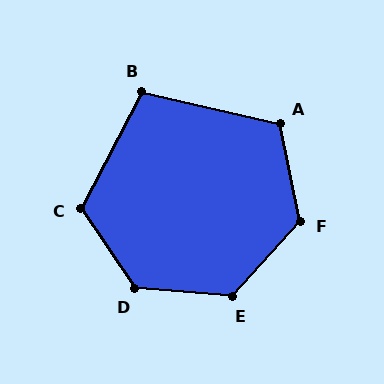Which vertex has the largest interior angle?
D, at approximately 129 degrees.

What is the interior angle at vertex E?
Approximately 127 degrees (obtuse).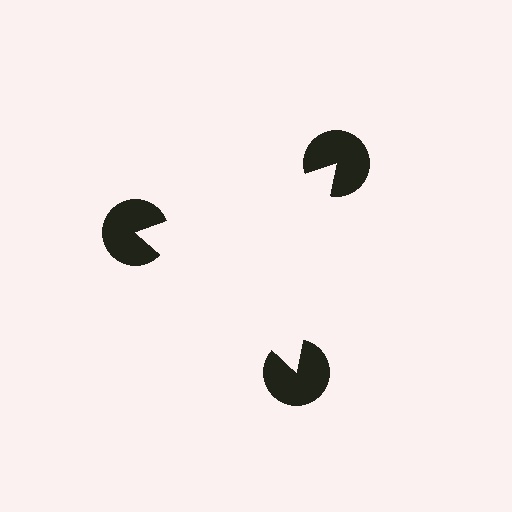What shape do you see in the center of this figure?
An illusory triangle — its edges are inferred from the aligned wedge cuts in the pac-man discs, not physically drawn.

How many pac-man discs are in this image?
There are 3 — one at each vertex of the illusory triangle.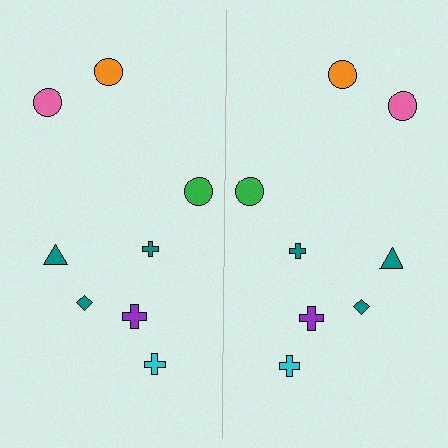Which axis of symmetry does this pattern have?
The pattern has a vertical axis of symmetry running through the center of the image.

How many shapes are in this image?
There are 16 shapes in this image.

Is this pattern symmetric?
Yes, this pattern has bilateral (reflection) symmetry.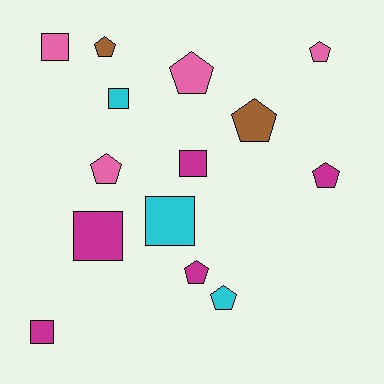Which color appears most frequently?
Magenta, with 5 objects.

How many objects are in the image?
There are 14 objects.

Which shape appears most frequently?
Pentagon, with 8 objects.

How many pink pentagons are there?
There are 3 pink pentagons.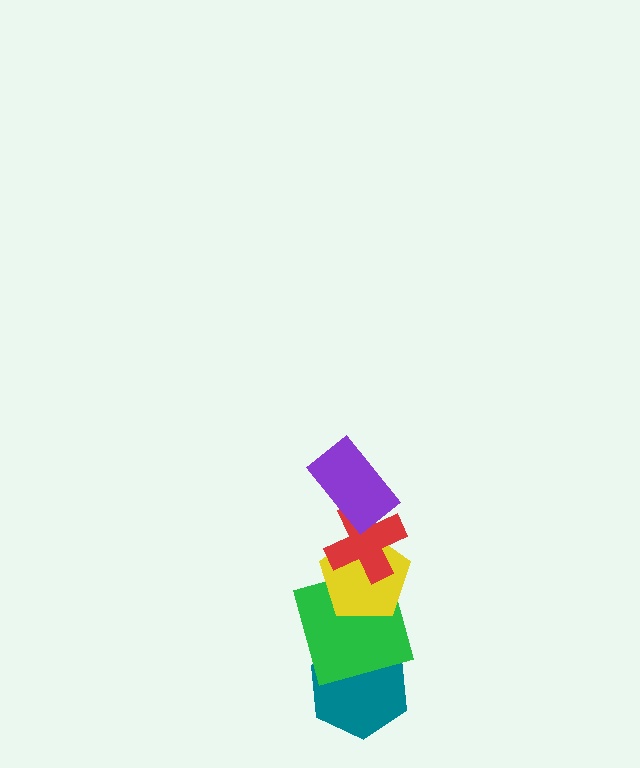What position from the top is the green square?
The green square is 4th from the top.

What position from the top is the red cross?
The red cross is 2nd from the top.